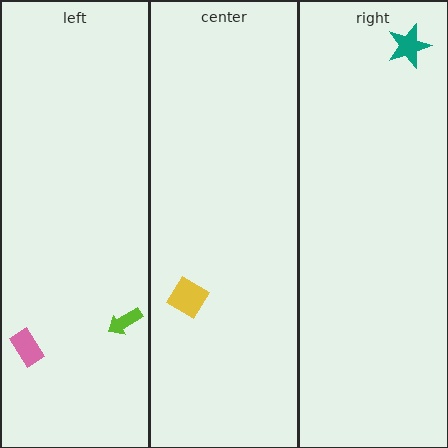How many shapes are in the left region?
2.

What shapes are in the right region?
The teal star.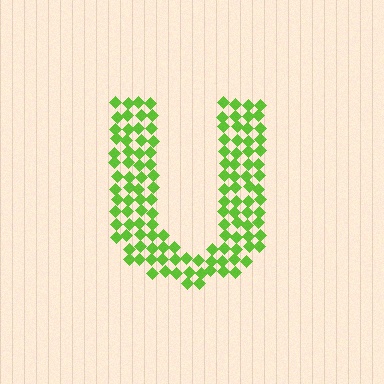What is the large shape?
The large shape is the letter U.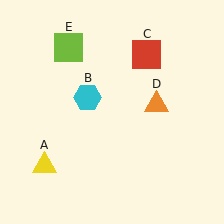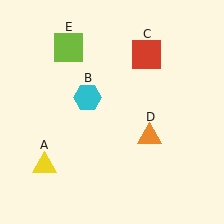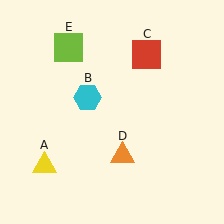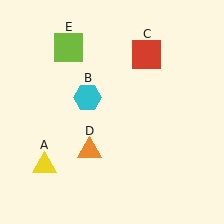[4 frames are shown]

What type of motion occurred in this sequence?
The orange triangle (object D) rotated clockwise around the center of the scene.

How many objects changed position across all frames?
1 object changed position: orange triangle (object D).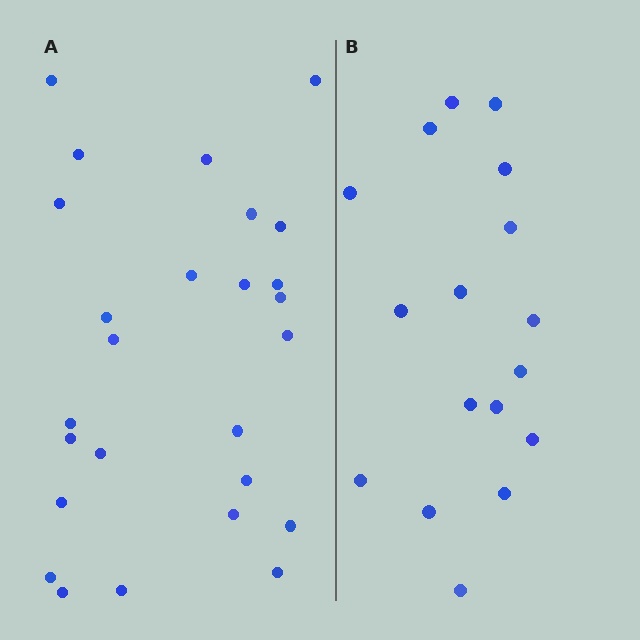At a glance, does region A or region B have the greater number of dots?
Region A (the left region) has more dots.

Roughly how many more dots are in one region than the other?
Region A has roughly 8 or so more dots than region B.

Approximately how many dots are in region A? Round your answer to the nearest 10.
About 30 dots. (The exact count is 26, which rounds to 30.)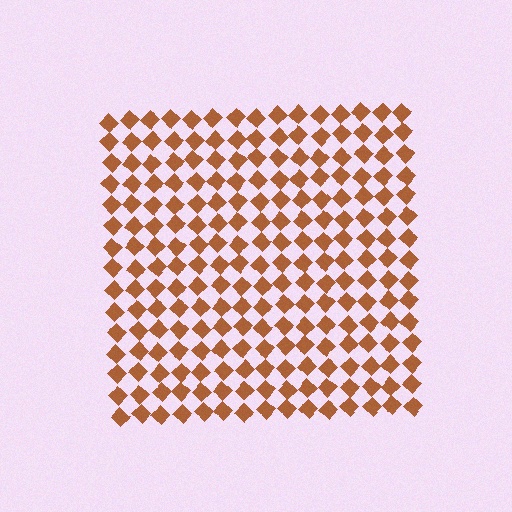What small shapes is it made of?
It is made of small diamonds.